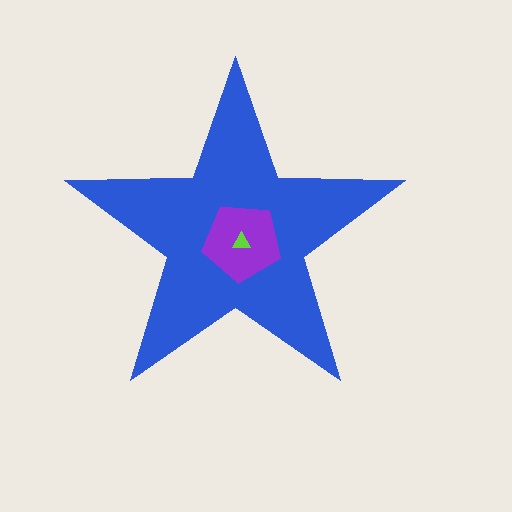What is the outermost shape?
The blue star.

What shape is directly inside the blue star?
The purple pentagon.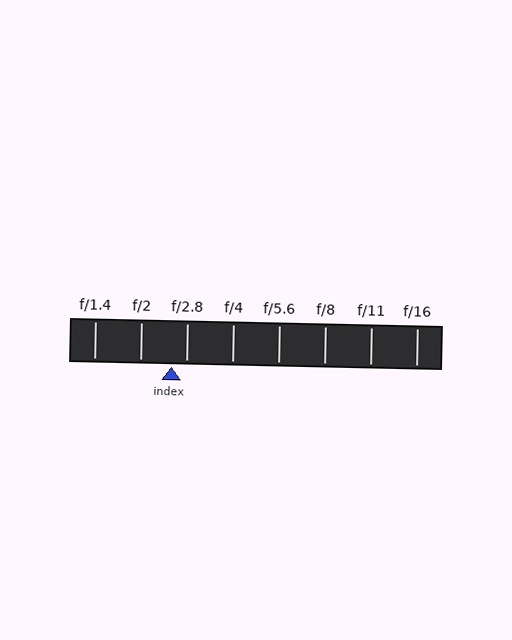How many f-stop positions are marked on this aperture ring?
There are 8 f-stop positions marked.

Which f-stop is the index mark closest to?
The index mark is closest to f/2.8.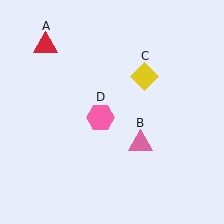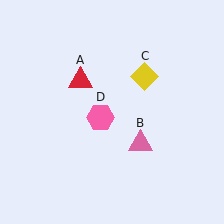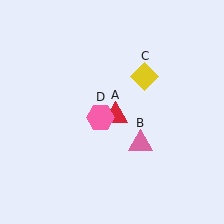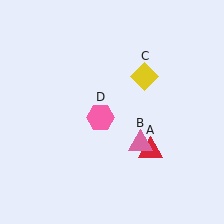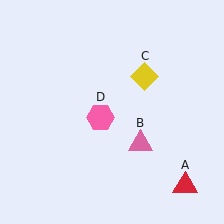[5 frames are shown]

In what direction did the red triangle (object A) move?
The red triangle (object A) moved down and to the right.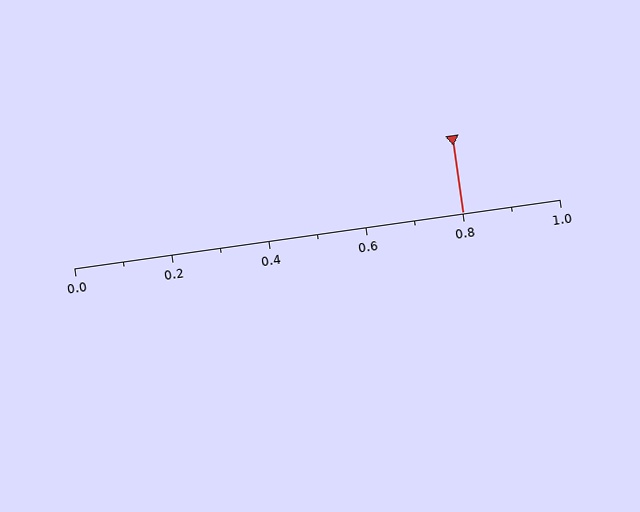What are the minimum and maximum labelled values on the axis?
The axis runs from 0.0 to 1.0.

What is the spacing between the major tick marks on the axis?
The major ticks are spaced 0.2 apart.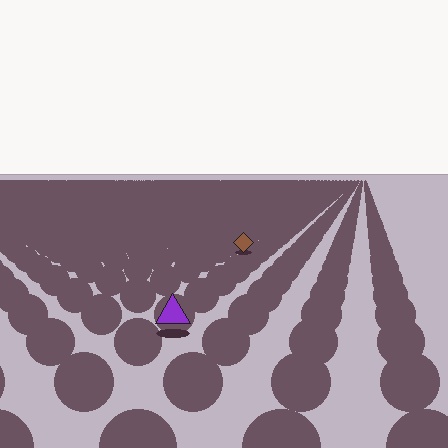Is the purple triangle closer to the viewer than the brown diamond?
Yes. The purple triangle is closer — you can tell from the texture gradient: the ground texture is coarser near it.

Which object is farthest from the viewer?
The brown diamond is farthest from the viewer. It appears smaller and the ground texture around it is denser.